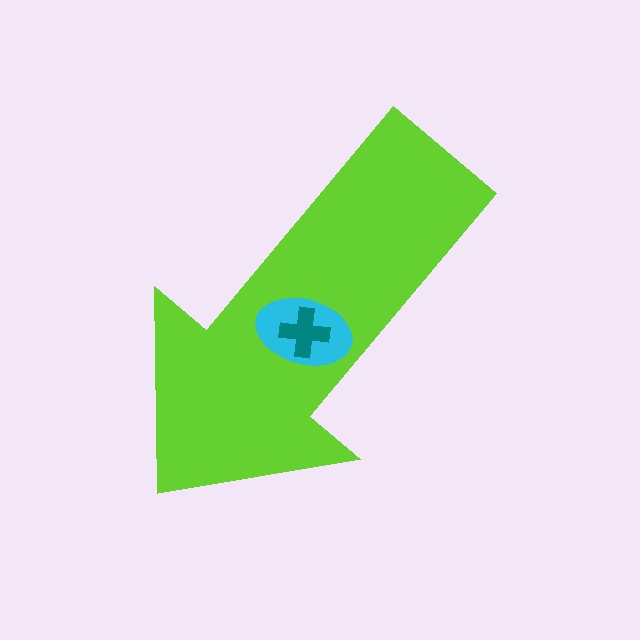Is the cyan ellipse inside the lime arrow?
Yes.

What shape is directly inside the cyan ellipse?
The teal cross.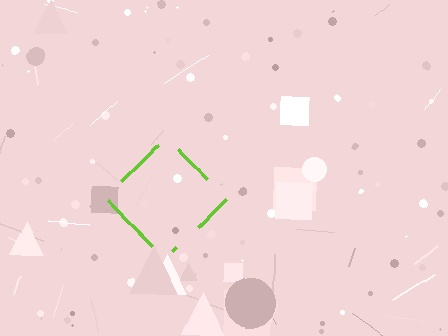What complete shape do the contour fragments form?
The contour fragments form a diamond.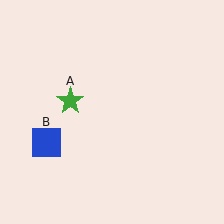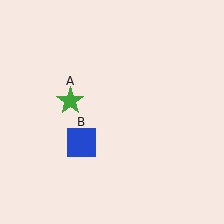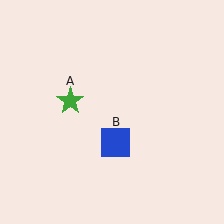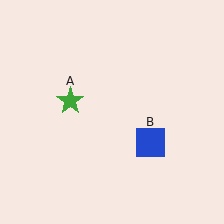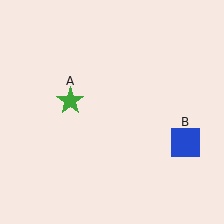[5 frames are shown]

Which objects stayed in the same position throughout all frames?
Green star (object A) remained stationary.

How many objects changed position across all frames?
1 object changed position: blue square (object B).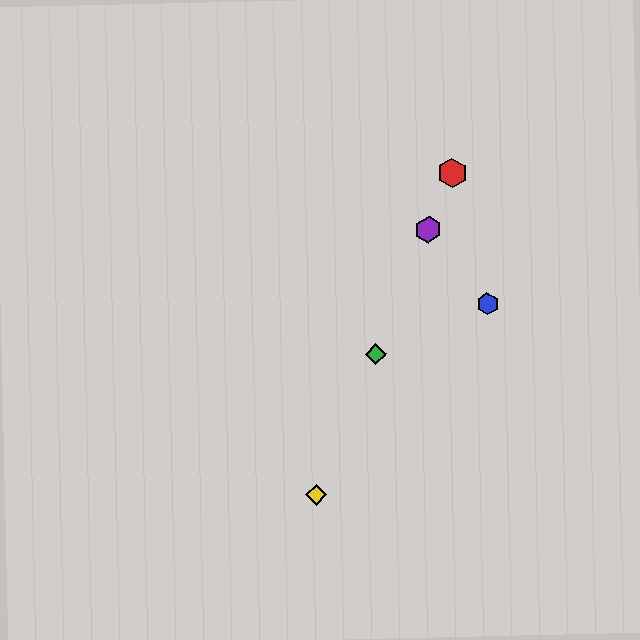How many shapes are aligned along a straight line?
4 shapes (the red hexagon, the green diamond, the yellow diamond, the purple hexagon) are aligned along a straight line.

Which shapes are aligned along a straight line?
The red hexagon, the green diamond, the yellow diamond, the purple hexagon are aligned along a straight line.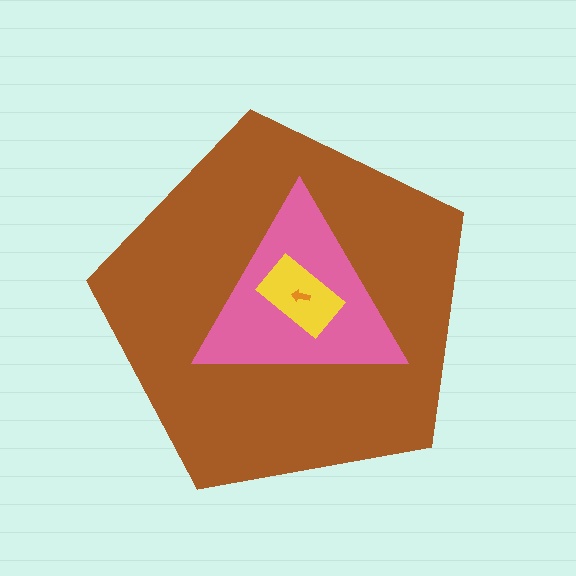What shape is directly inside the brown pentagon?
The pink triangle.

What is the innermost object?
The orange arrow.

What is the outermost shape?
The brown pentagon.